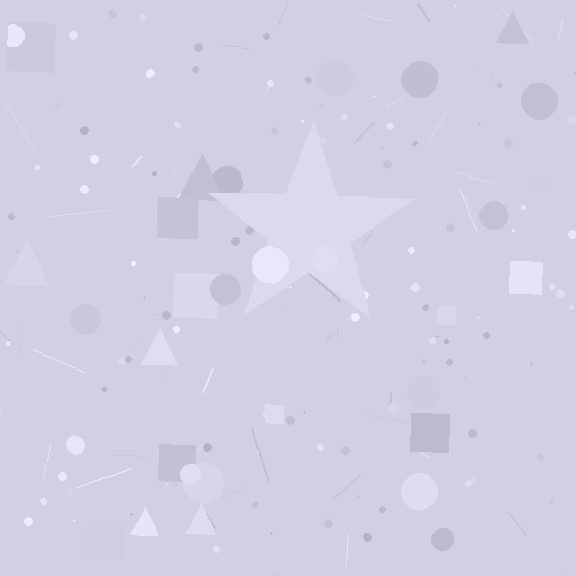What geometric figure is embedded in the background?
A star is embedded in the background.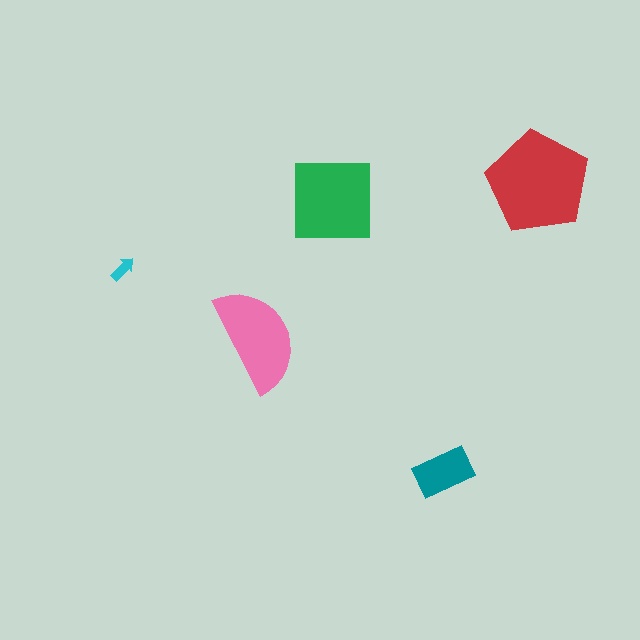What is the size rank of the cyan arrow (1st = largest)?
5th.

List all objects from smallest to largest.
The cyan arrow, the teal rectangle, the pink semicircle, the green square, the red pentagon.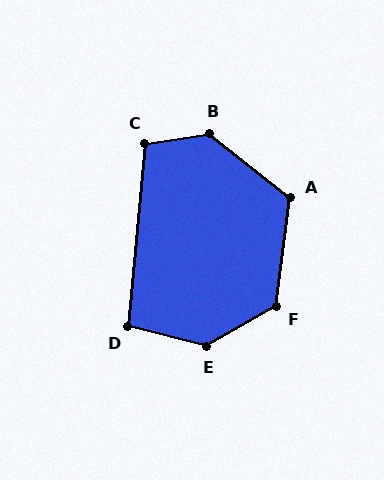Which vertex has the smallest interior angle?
D, at approximately 99 degrees.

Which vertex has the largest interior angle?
E, at approximately 136 degrees.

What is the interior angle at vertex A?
Approximately 121 degrees (obtuse).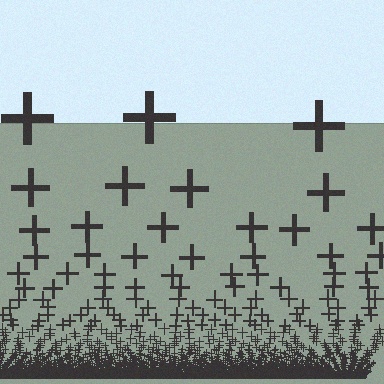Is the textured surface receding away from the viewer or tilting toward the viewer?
The surface appears to tilt toward the viewer. Texture elements get larger and sparser toward the top.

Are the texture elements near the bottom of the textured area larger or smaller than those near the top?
Smaller. The gradient is inverted — elements near the bottom are smaller and denser.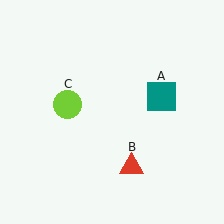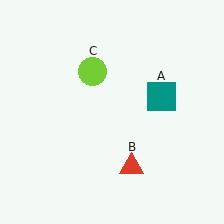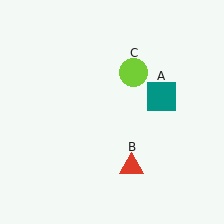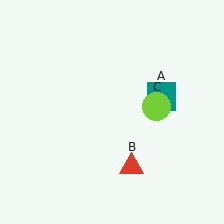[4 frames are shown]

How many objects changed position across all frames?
1 object changed position: lime circle (object C).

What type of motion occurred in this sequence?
The lime circle (object C) rotated clockwise around the center of the scene.